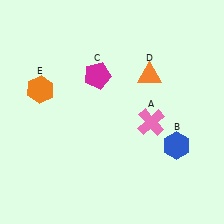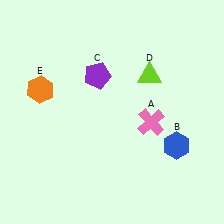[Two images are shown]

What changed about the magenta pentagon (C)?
In Image 1, C is magenta. In Image 2, it changed to purple.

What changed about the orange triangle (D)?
In Image 1, D is orange. In Image 2, it changed to lime.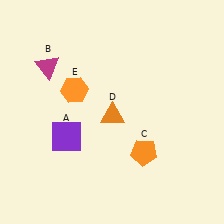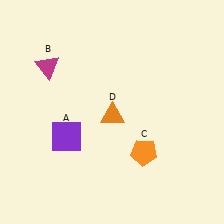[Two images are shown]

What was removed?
The orange hexagon (E) was removed in Image 2.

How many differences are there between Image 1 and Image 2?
There is 1 difference between the two images.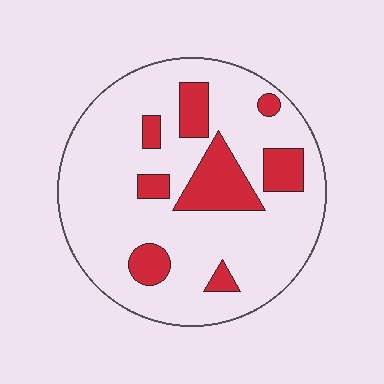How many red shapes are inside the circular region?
8.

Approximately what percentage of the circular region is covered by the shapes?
Approximately 20%.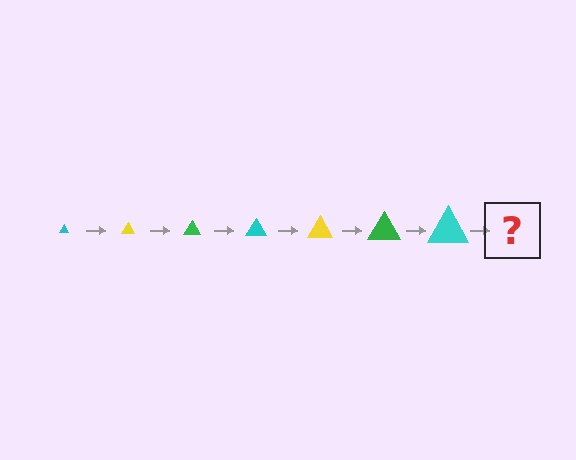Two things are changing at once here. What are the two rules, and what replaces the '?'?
The two rules are that the triangle grows larger each step and the color cycles through cyan, yellow, and green. The '?' should be a yellow triangle, larger than the previous one.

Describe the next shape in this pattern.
It should be a yellow triangle, larger than the previous one.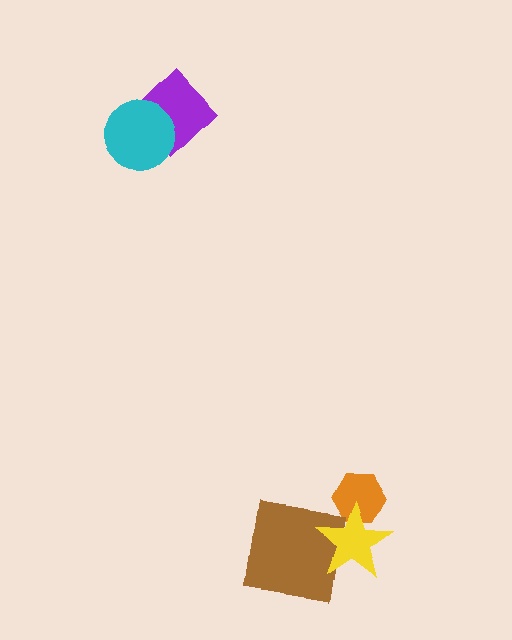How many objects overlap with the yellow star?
2 objects overlap with the yellow star.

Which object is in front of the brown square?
The yellow star is in front of the brown square.